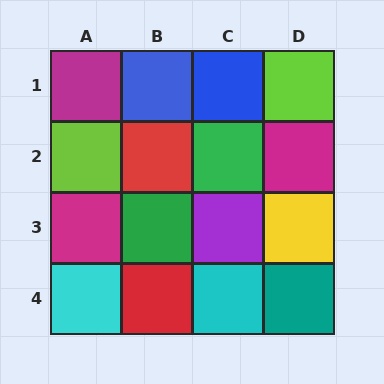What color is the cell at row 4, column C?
Cyan.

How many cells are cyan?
2 cells are cyan.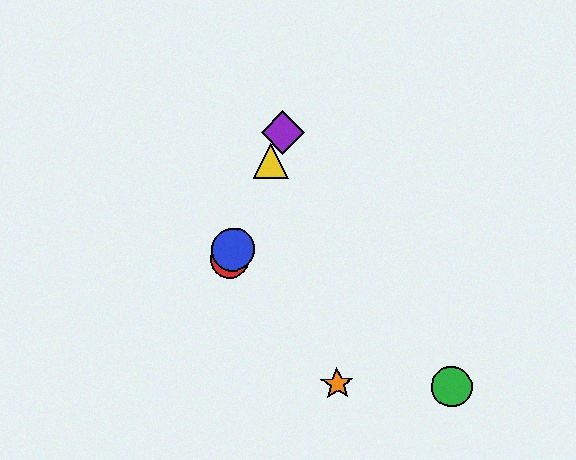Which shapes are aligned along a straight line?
The red circle, the blue circle, the yellow triangle, the purple diamond are aligned along a straight line.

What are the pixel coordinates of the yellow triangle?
The yellow triangle is at (271, 161).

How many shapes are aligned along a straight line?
4 shapes (the red circle, the blue circle, the yellow triangle, the purple diamond) are aligned along a straight line.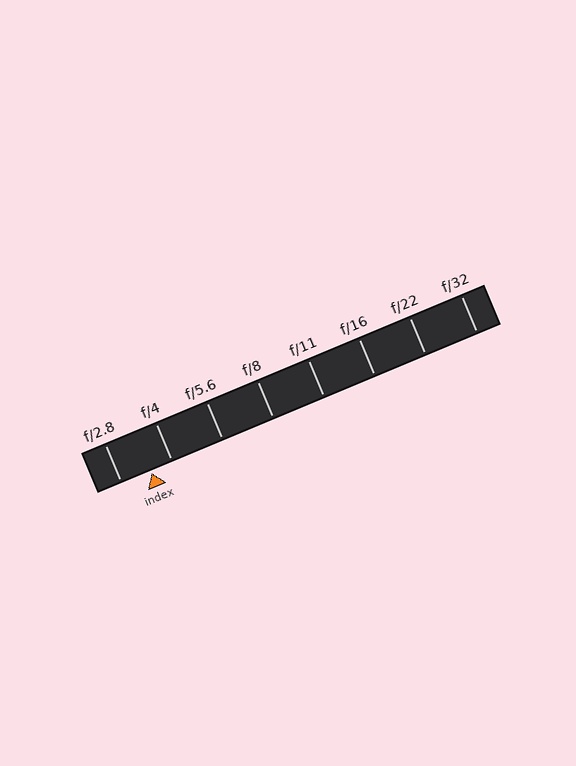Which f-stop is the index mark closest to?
The index mark is closest to f/4.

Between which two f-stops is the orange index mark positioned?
The index mark is between f/2.8 and f/4.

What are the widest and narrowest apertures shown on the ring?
The widest aperture shown is f/2.8 and the narrowest is f/32.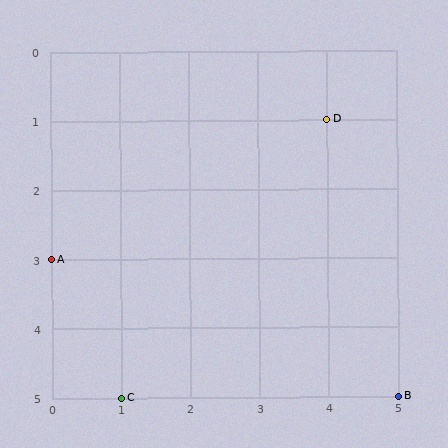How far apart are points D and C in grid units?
Points D and C are 3 columns and 4 rows apart (about 5.0 grid units diagonally).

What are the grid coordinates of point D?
Point D is at grid coordinates (4, 1).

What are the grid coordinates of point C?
Point C is at grid coordinates (1, 5).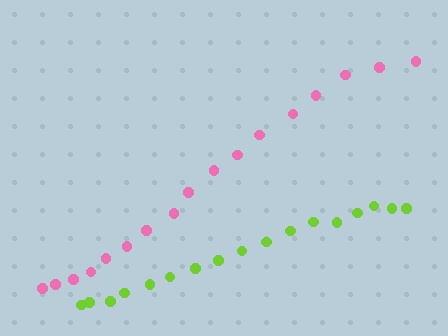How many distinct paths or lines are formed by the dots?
There are 2 distinct paths.